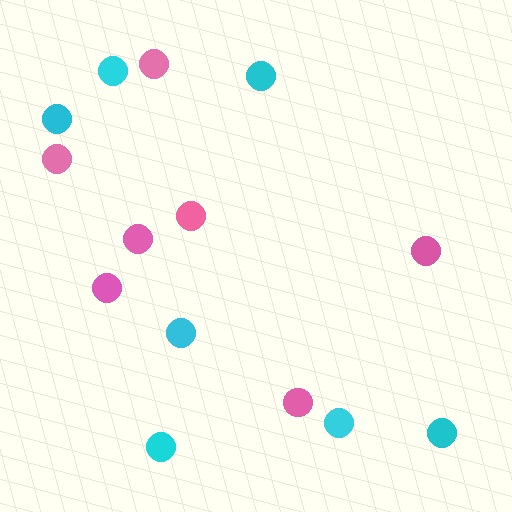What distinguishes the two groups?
There are 2 groups: one group of pink circles (7) and one group of cyan circles (7).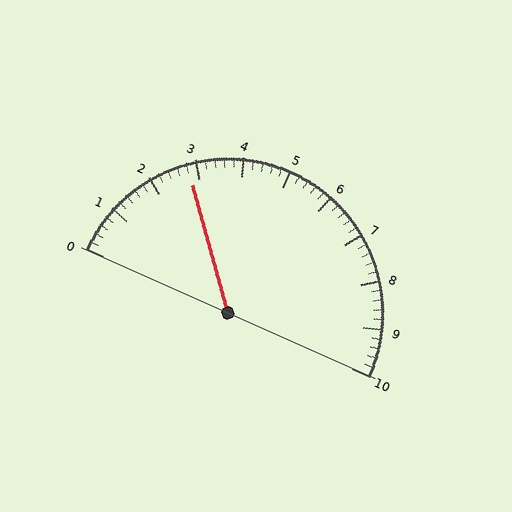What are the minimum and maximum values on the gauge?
The gauge ranges from 0 to 10.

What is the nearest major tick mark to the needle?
The nearest major tick mark is 3.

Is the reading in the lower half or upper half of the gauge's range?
The reading is in the lower half of the range (0 to 10).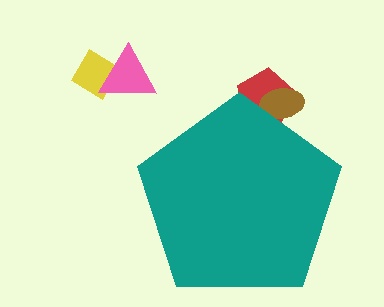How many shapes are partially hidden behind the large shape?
2 shapes are partially hidden.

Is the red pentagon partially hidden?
Yes, the red pentagon is partially hidden behind the teal pentagon.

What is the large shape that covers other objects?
A teal pentagon.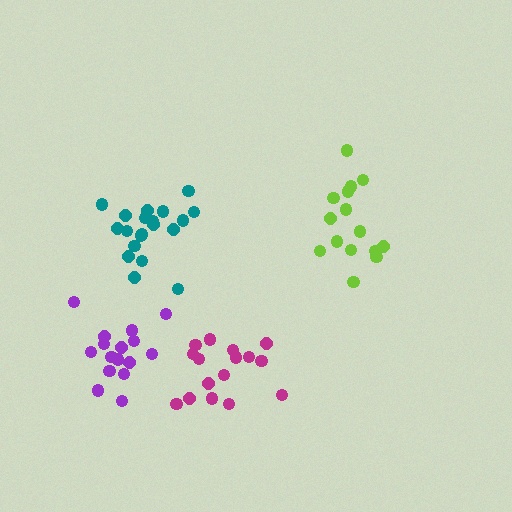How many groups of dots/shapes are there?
There are 4 groups.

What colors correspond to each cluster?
The clusters are colored: purple, lime, magenta, teal.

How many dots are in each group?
Group 1: 16 dots, Group 2: 15 dots, Group 3: 16 dots, Group 4: 20 dots (67 total).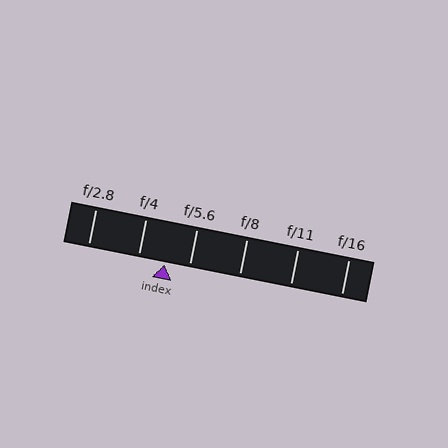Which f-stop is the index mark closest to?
The index mark is closest to f/5.6.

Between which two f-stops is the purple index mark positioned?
The index mark is between f/4 and f/5.6.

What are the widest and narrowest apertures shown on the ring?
The widest aperture shown is f/2.8 and the narrowest is f/16.